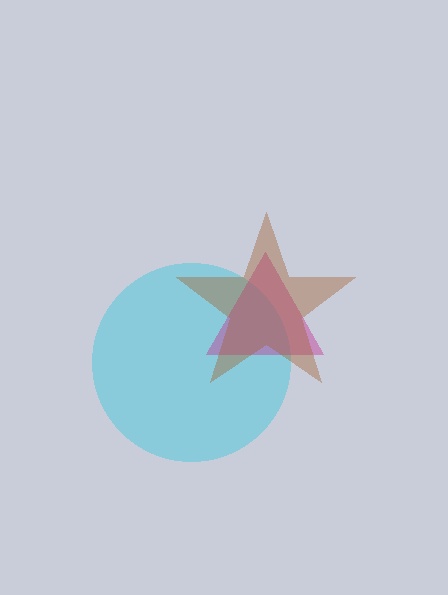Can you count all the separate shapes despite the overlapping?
Yes, there are 3 separate shapes.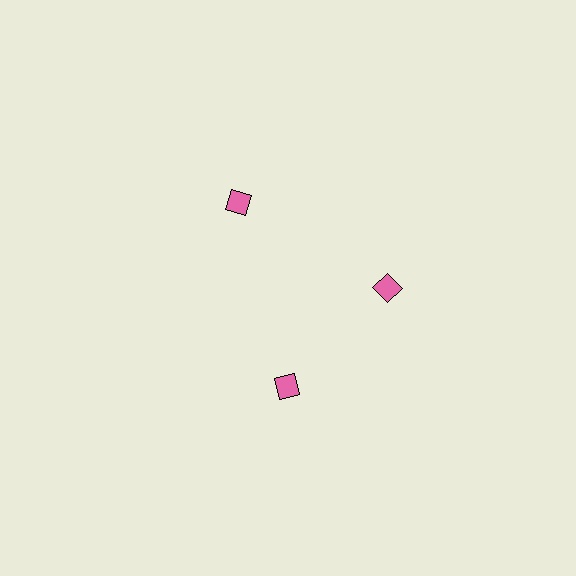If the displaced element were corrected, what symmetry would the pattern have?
It would have 3-fold rotational symmetry — the pattern would map onto itself every 120 degrees.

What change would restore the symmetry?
The symmetry would be restored by rotating it back into even spacing with its neighbors so that all 3 diamonds sit at equal angles and equal distance from the center.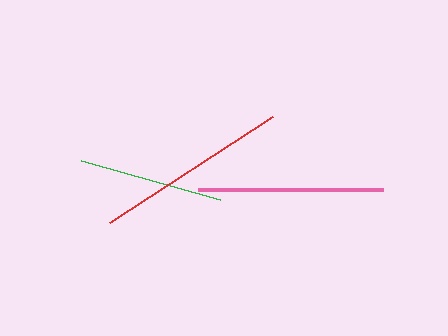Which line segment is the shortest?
The green line is the shortest at approximately 145 pixels.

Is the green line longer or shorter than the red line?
The red line is longer than the green line.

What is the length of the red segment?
The red segment is approximately 194 pixels long.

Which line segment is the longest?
The red line is the longest at approximately 194 pixels.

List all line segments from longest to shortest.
From longest to shortest: red, pink, green.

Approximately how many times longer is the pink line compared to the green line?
The pink line is approximately 1.3 times the length of the green line.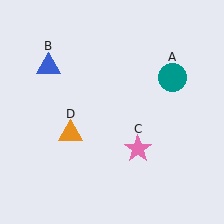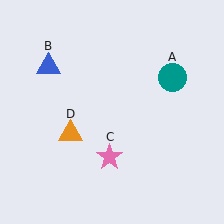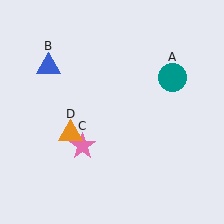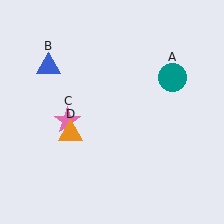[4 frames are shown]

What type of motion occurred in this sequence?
The pink star (object C) rotated clockwise around the center of the scene.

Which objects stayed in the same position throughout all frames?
Teal circle (object A) and blue triangle (object B) and orange triangle (object D) remained stationary.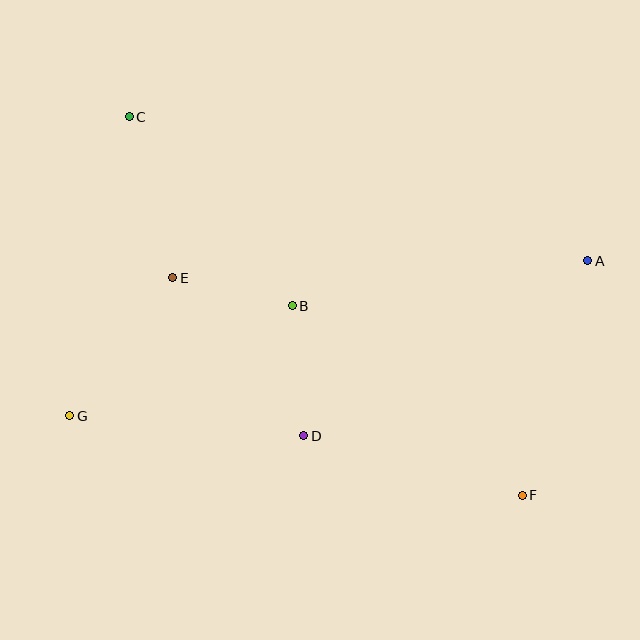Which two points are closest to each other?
Points B and E are closest to each other.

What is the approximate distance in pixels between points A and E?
The distance between A and E is approximately 415 pixels.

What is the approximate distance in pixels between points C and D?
The distance between C and D is approximately 364 pixels.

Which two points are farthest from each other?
Points C and F are farthest from each other.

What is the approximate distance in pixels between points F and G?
The distance between F and G is approximately 459 pixels.